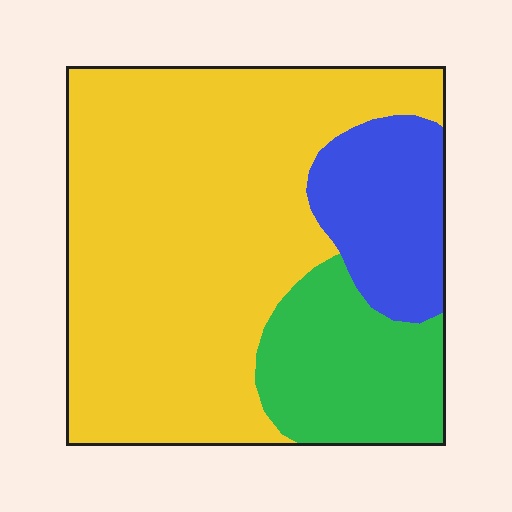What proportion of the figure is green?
Green covers roughly 20% of the figure.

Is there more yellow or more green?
Yellow.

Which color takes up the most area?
Yellow, at roughly 65%.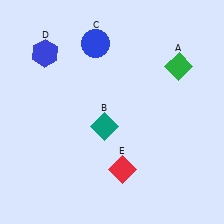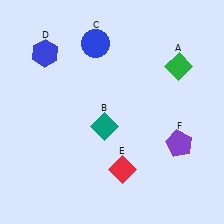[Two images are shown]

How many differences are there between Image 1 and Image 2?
There is 1 difference between the two images.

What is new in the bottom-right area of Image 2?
A purple pentagon (F) was added in the bottom-right area of Image 2.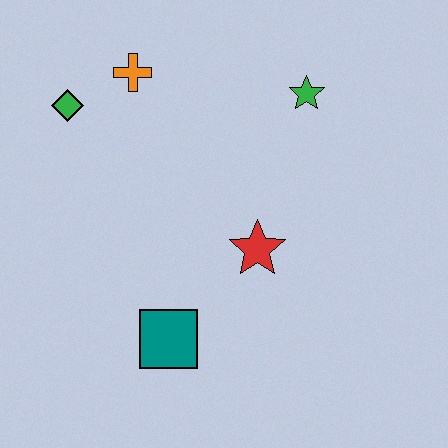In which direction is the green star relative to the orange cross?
The green star is to the right of the orange cross.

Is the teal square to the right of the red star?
No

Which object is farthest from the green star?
The teal square is farthest from the green star.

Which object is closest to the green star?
The red star is closest to the green star.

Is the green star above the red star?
Yes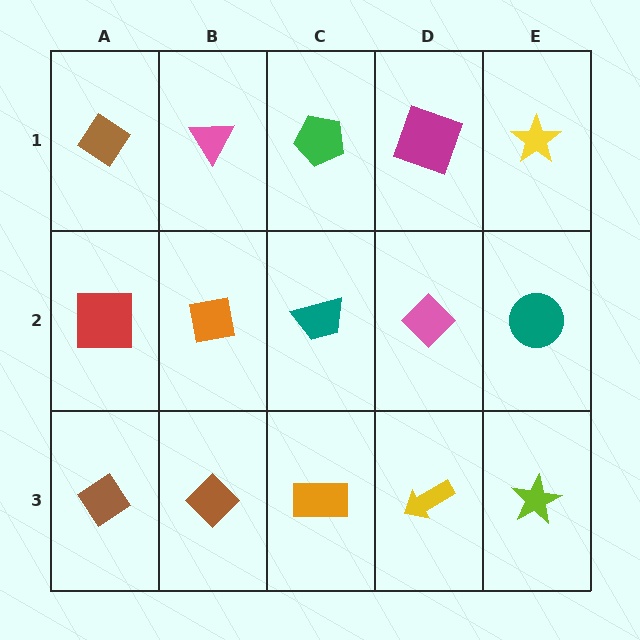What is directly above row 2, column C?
A green pentagon.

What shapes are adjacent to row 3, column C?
A teal trapezoid (row 2, column C), a brown diamond (row 3, column B), a yellow arrow (row 3, column D).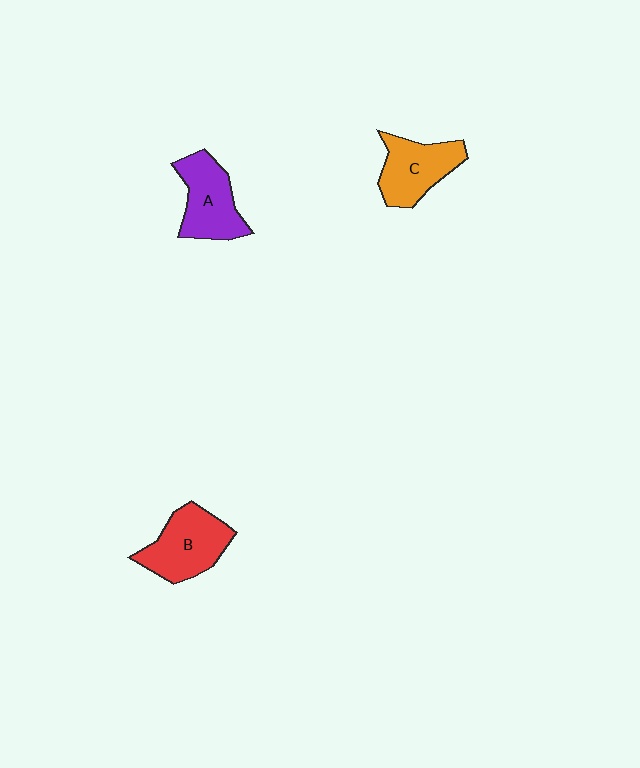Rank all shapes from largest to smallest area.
From largest to smallest: B (red), A (purple), C (orange).